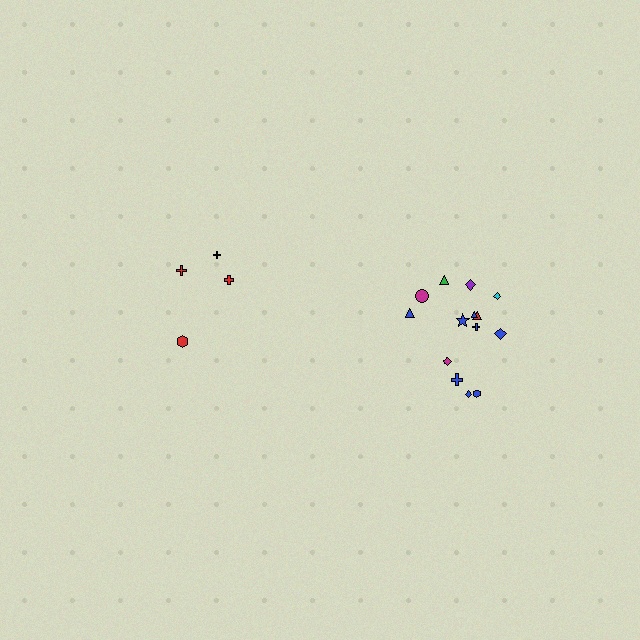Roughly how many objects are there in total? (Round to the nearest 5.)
Roughly 20 objects in total.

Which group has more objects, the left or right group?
The right group.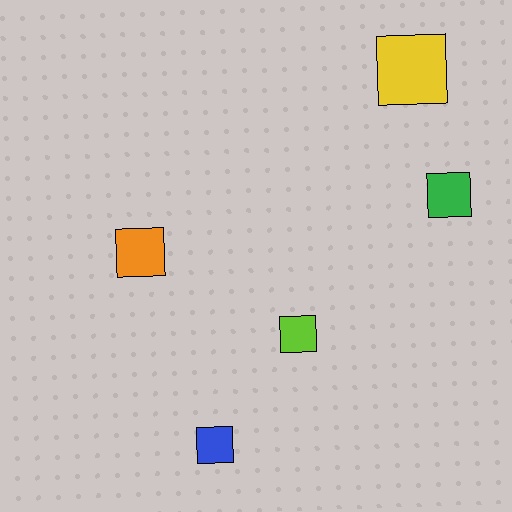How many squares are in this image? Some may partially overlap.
There are 5 squares.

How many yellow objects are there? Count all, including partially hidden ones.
There is 1 yellow object.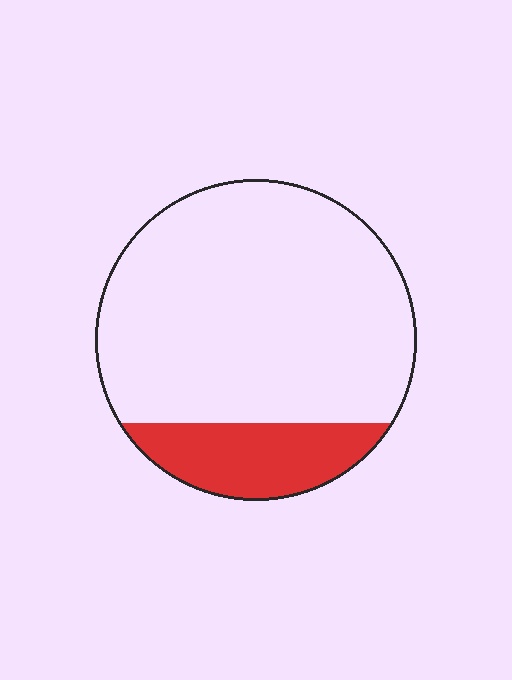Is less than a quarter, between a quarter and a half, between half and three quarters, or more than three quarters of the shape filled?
Less than a quarter.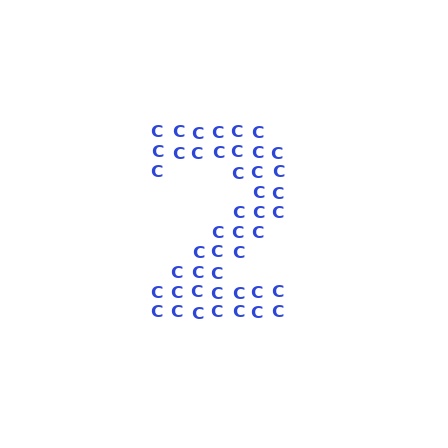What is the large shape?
The large shape is the digit 2.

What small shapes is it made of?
It is made of small letter C's.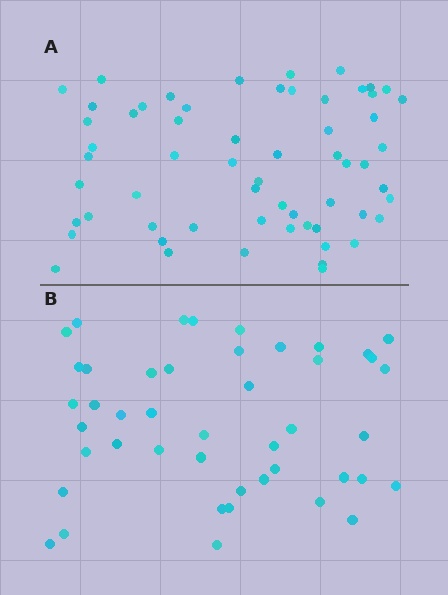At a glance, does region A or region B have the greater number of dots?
Region A (the top region) has more dots.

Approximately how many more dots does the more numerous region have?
Region A has approximately 15 more dots than region B.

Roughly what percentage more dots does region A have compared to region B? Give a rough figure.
About 35% more.